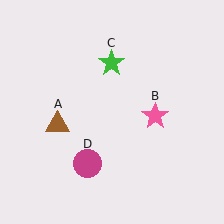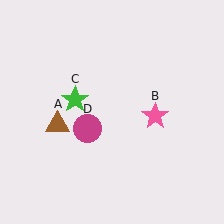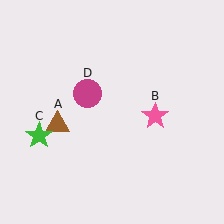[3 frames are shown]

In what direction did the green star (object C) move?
The green star (object C) moved down and to the left.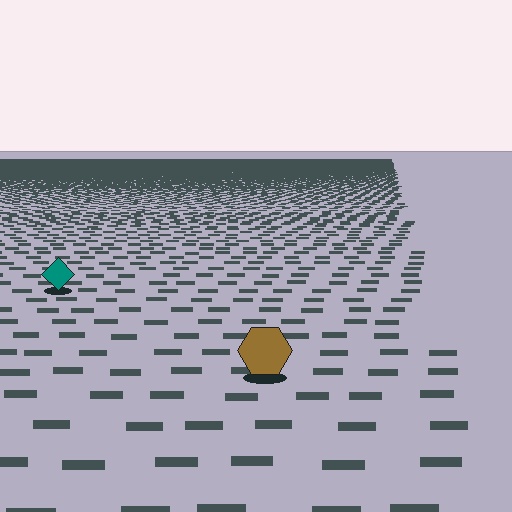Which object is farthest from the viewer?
The teal diamond is farthest from the viewer. It appears smaller and the ground texture around it is denser.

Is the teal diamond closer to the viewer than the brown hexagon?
No. The brown hexagon is closer — you can tell from the texture gradient: the ground texture is coarser near it.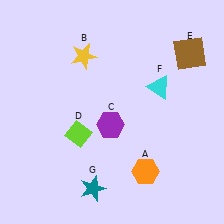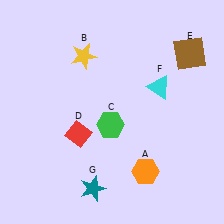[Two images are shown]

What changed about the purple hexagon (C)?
In Image 1, C is purple. In Image 2, it changed to green.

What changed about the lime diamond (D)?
In Image 1, D is lime. In Image 2, it changed to red.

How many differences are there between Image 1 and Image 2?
There are 2 differences between the two images.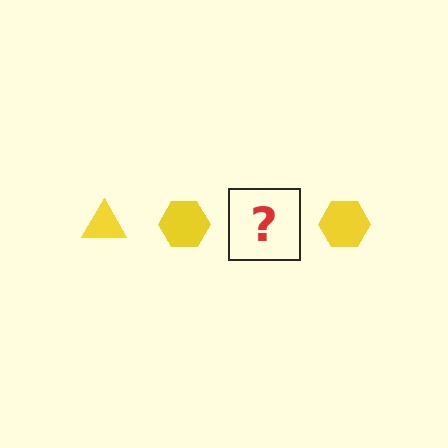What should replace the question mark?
The question mark should be replaced with a yellow triangle.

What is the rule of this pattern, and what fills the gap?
The rule is that the pattern cycles through triangle, hexagon shapes in yellow. The gap should be filled with a yellow triangle.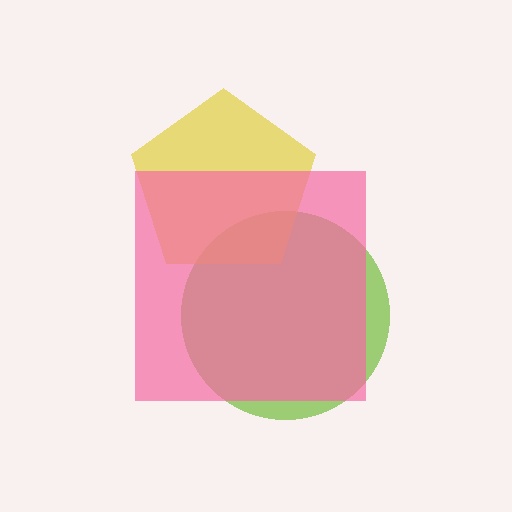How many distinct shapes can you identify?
There are 3 distinct shapes: a lime circle, a yellow pentagon, a pink square.